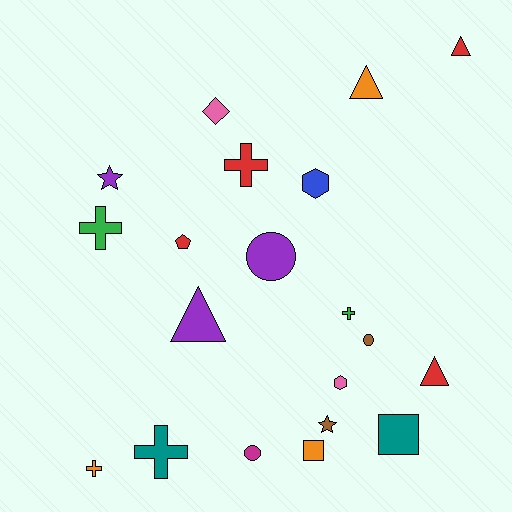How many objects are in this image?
There are 20 objects.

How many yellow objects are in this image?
There are no yellow objects.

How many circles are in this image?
There are 3 circles.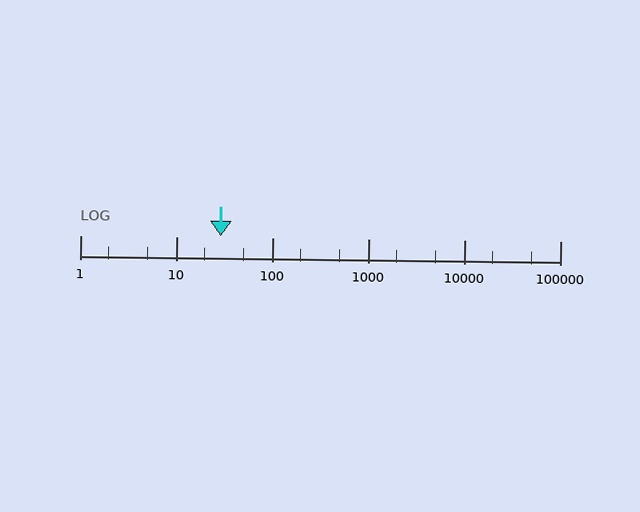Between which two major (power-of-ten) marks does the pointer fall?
The pointer is between 10 and 100.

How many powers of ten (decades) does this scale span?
The scale spans 5 decades, from 1 to 100000.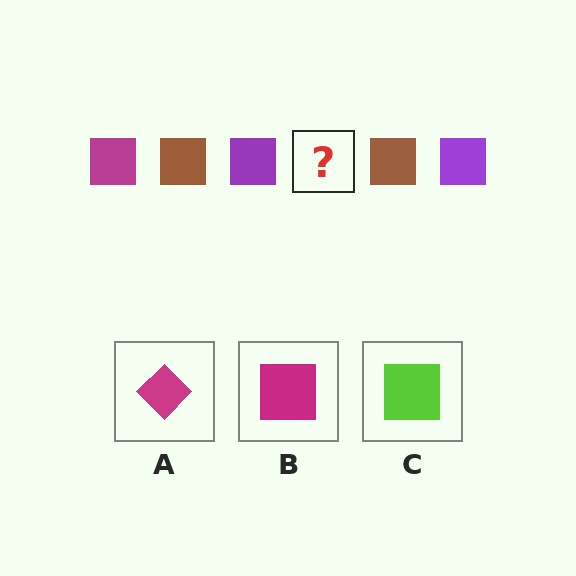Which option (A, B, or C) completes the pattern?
B.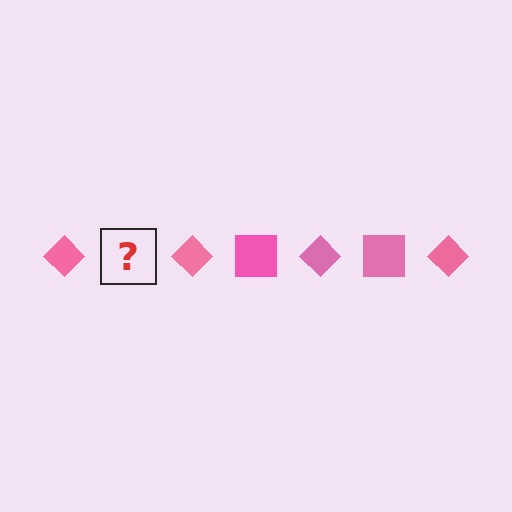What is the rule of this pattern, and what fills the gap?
The rule is that the pattern cycles through diamond, square shapes in pink. The gap should be filled with a pink square.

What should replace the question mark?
The question mark should be replaced with a pink square.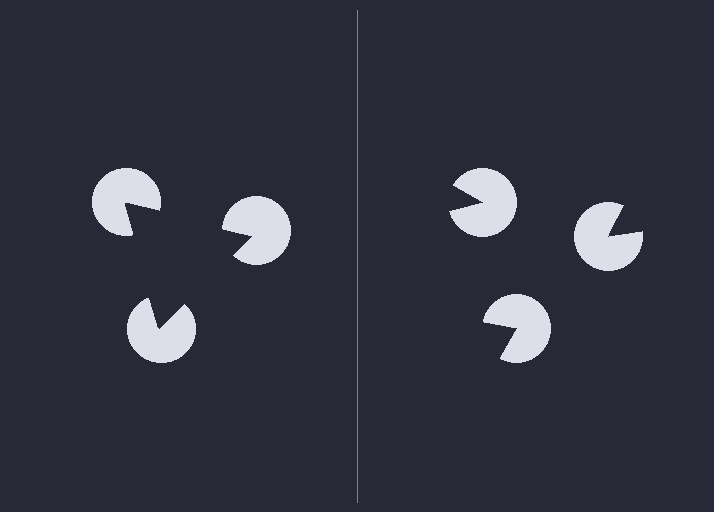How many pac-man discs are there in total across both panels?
6 — 3 on each side.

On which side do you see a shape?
An illusory triangle appears on the left side. On the right side the wedge cuts are rotated, so no coherent shape forms.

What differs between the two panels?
The pac-man discs are positioned identically on both sides; only the wedge orientations differ. On the left they align to a triangle; on the right they are misaligned.